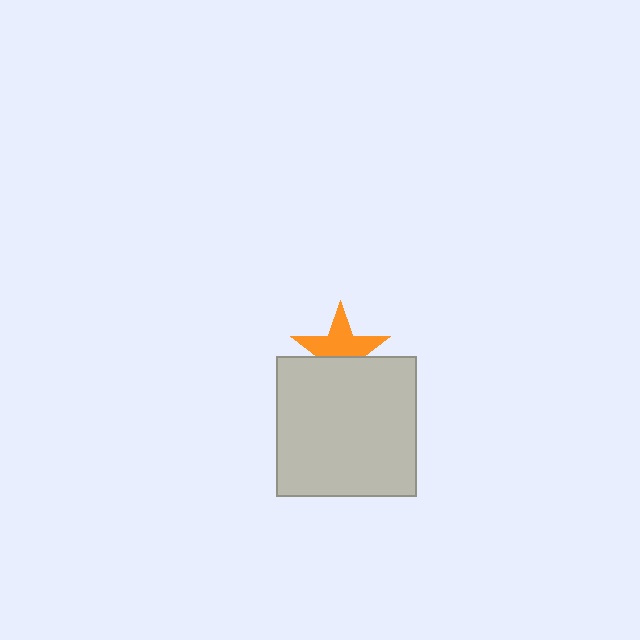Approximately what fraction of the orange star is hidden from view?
Roughly 41% of the orange star is hidden behind the light gray square.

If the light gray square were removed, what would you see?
You would see the complete orange star.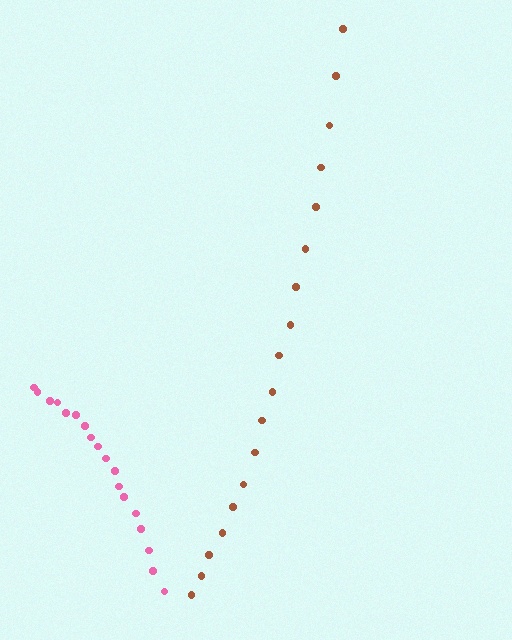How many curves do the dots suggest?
There are 2 distinct paths.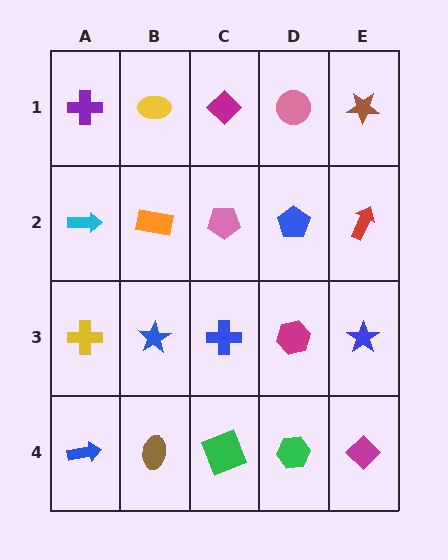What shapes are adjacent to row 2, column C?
A magenta diamond (row 1, column C), a blue cross (row 3, column C), an orange rectangle (row 2, column B), a blue pentagon (row 2, column D).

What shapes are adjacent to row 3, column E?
A red arrow (row 2, column E), a magenta diamond (row 4, column E), a magenta hexagon (row 3, column D).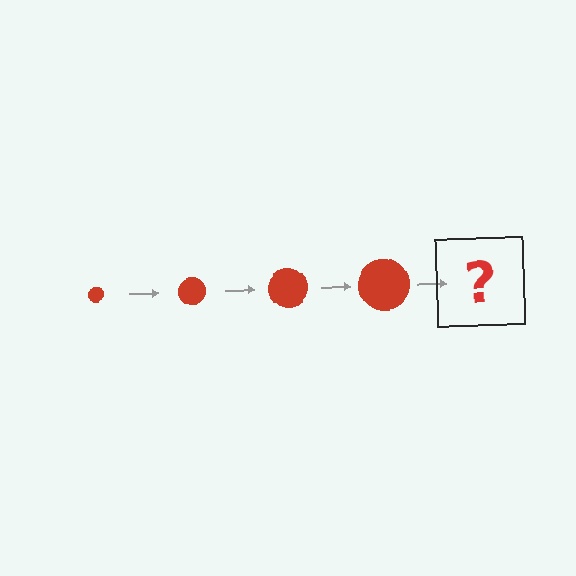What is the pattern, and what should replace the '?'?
The pattern is that the circle gets progressively larger each step. The '?' should be a red circle, larger than the previous one.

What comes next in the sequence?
The next element should be a red circle, larger than the previous one.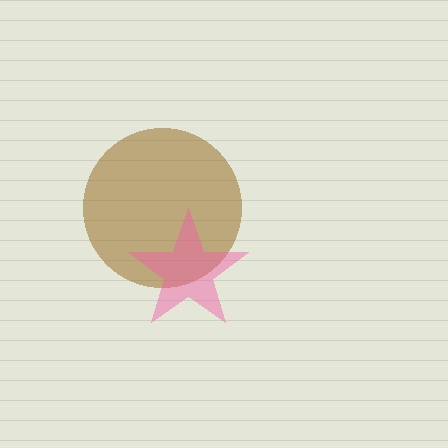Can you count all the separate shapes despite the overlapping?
Yes, there are 2 separate shapes.